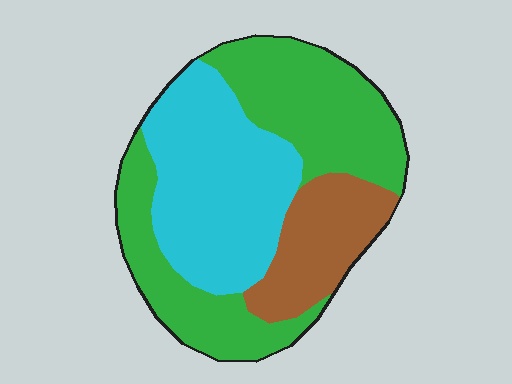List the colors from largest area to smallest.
From largest to smallest: green, cyan, brown.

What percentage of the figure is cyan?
Cyan covers roughly 35% of the figure.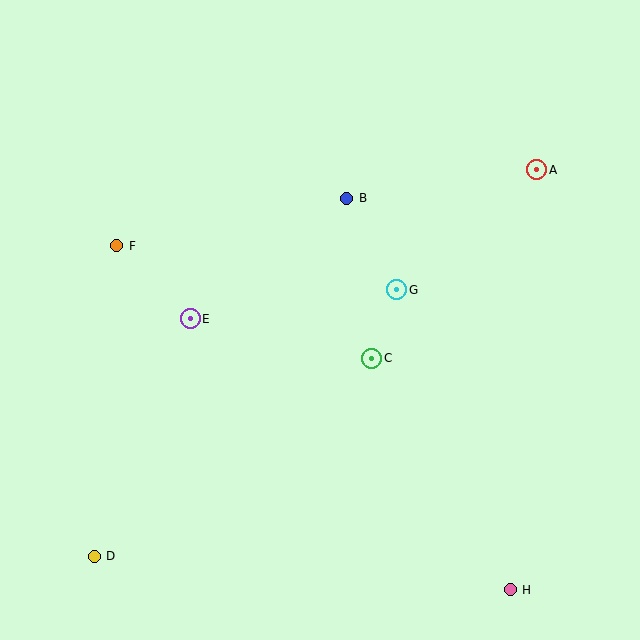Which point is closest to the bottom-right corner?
Point H is closest to the bottom-right corner.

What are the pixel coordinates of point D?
Point D is at (94, 556).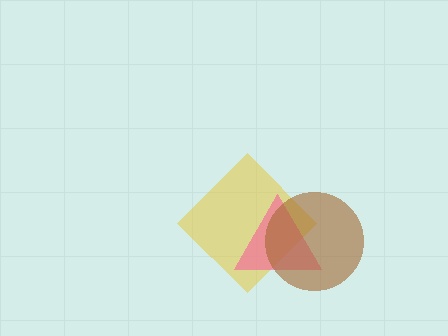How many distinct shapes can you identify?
There are 3 distinct shapes: a yellow diamond, a pink triangle, a brown circle.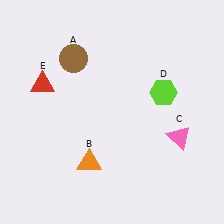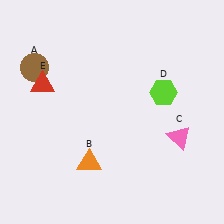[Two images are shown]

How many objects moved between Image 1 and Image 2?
1 object moved between the two images.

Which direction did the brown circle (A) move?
The brown circle (A) moved left.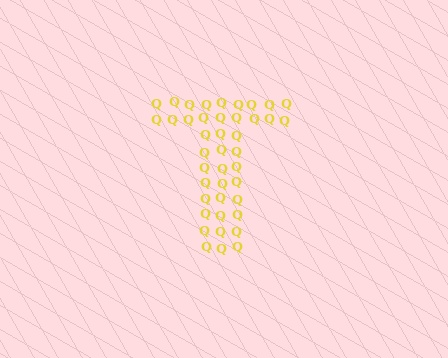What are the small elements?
The small elements are letter Q's.